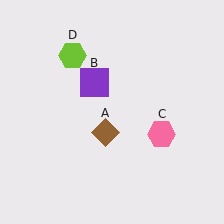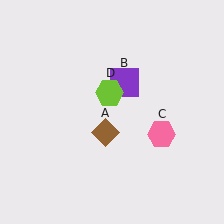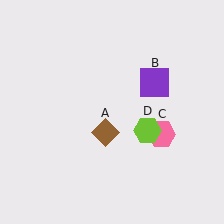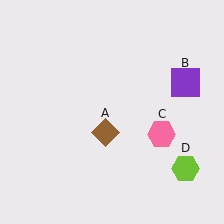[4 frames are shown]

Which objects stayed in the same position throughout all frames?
Brown diamond (object A) and pink hexagon (object C) remained stationary.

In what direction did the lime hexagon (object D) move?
The lime hexagon (object D) moved down and to the right.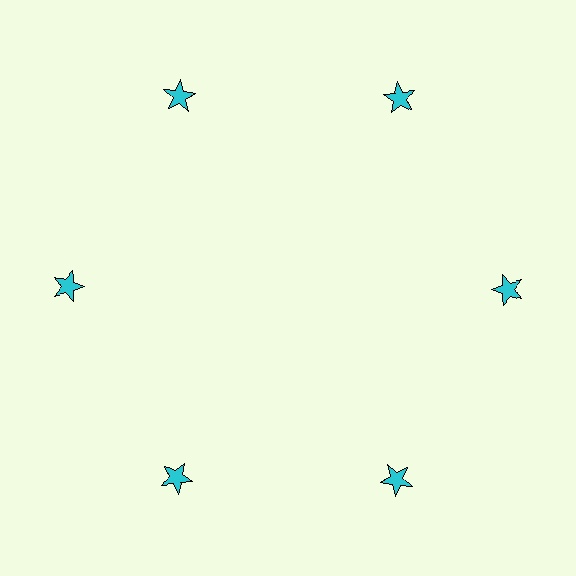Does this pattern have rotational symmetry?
Yes, this pattern has 6-fold rotational symmetry. It looks the same after rotating 60 degrees around the center.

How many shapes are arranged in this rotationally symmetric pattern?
There are 6 shapes, arranged in 6 groups of 1.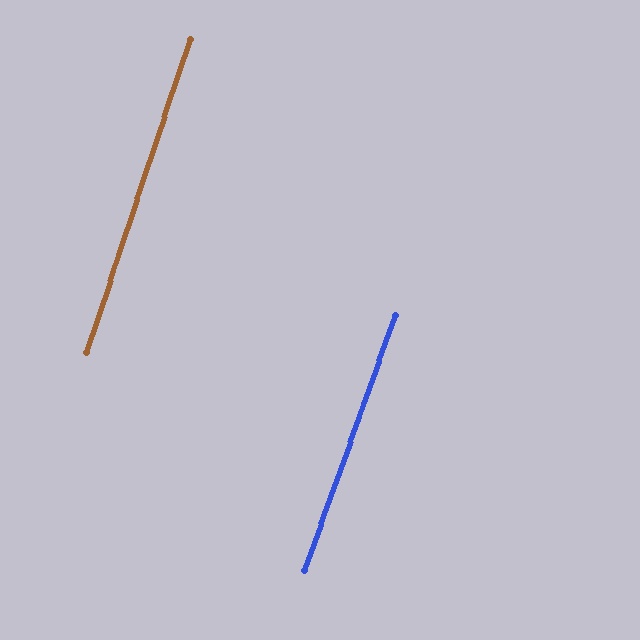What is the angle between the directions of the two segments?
Approximately 1 degree.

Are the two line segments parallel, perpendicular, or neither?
Parallel — their directions differ by only 1.5°.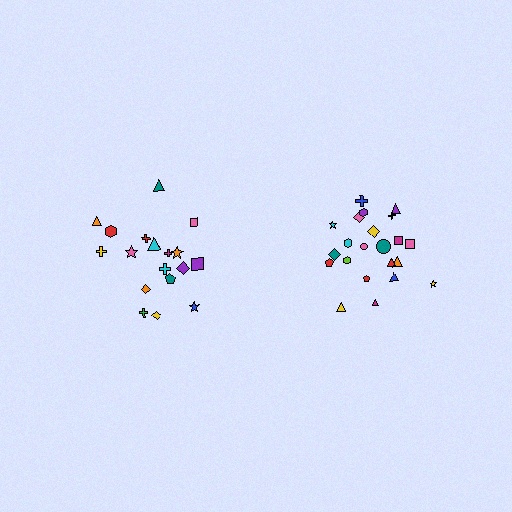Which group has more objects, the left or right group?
The right group.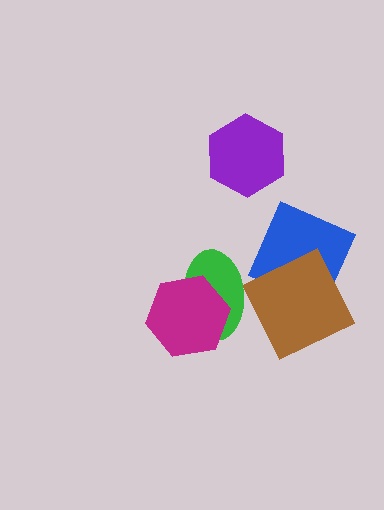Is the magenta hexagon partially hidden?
No, no other shape covers it.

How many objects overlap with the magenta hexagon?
1 object overlaps with the magenta hexagon.